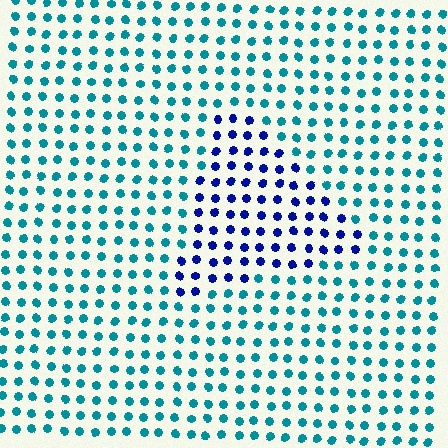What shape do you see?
I see a triangle.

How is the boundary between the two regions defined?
The boundary is defined purely by a slight shift in hue (about 51 degrees). Spacing, size, and orientation are identical on both sides.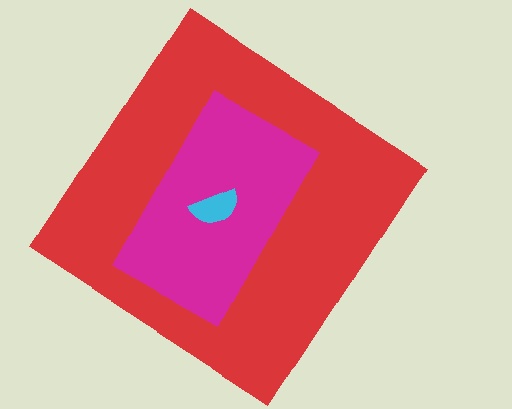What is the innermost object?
The cyan semicircle.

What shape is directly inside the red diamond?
The magenta rectangle.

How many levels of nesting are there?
3.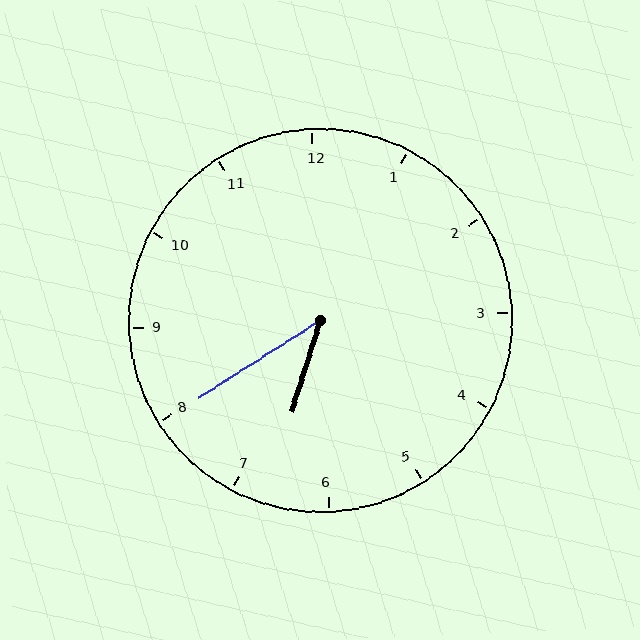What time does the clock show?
6:40.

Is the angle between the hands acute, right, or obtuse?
It is acute.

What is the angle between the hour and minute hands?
Approximately 40 degrees.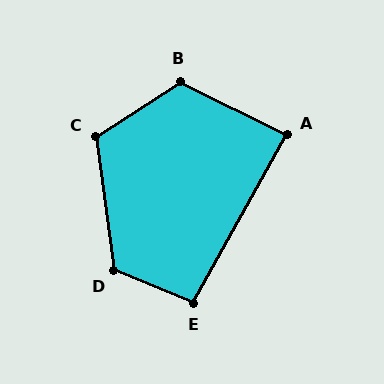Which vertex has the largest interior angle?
B, at approximately 120 degrees.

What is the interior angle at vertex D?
Approximately 120 degrees (obtuse).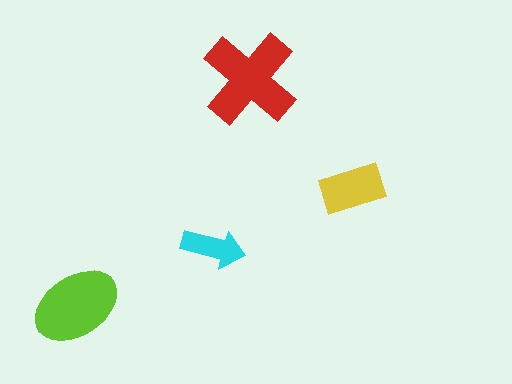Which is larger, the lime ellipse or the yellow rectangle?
The lime ellipse.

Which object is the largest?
The red cross.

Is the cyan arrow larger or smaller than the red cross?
Smaller.